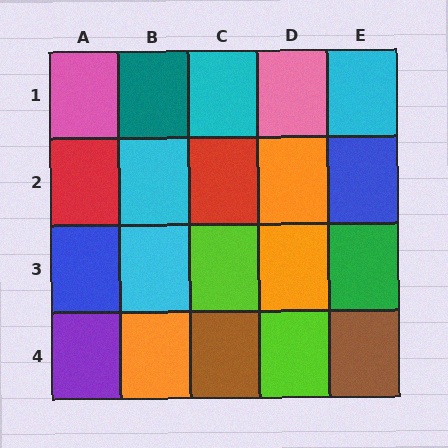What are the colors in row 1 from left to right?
Pink, teal, cyan, pink, cyan.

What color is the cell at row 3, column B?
Cyan.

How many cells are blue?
2 cells are blue.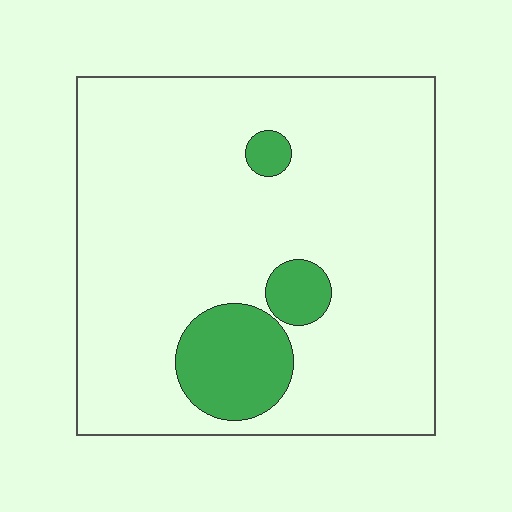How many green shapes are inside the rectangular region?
3.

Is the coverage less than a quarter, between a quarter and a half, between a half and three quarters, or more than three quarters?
Less than a quarter.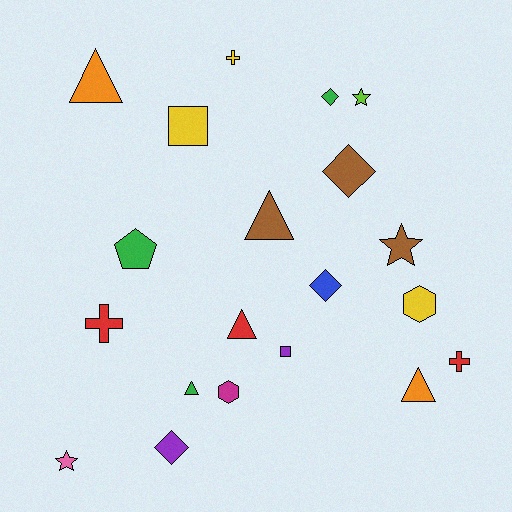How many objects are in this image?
There are 20 objects.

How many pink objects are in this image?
There is 1 pink object.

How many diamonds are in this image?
There are 4 diamonds.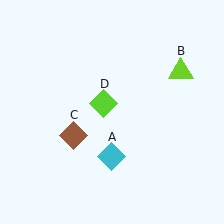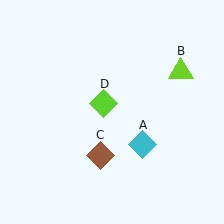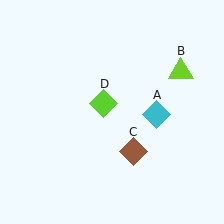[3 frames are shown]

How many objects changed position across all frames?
2 objects changed position: cyan diamond (object A), brown diamond (object C).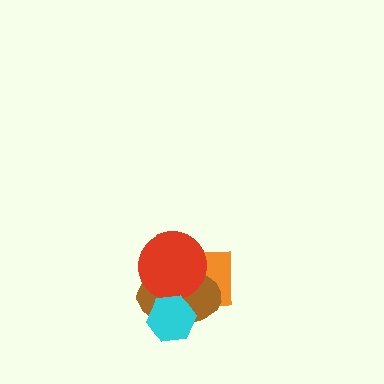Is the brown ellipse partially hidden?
Yes, it is partially covered by another shape.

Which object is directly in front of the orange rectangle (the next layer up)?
The brown ellipse is directly in front of the orange rectangle.